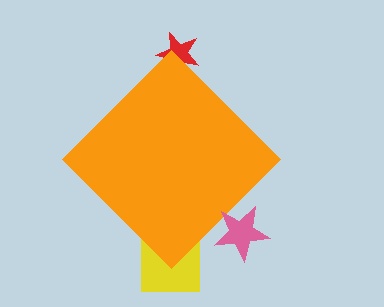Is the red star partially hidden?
Yes, the red star is partially hidden behind the orange diamond.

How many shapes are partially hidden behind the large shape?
2 shapes are partially hidden.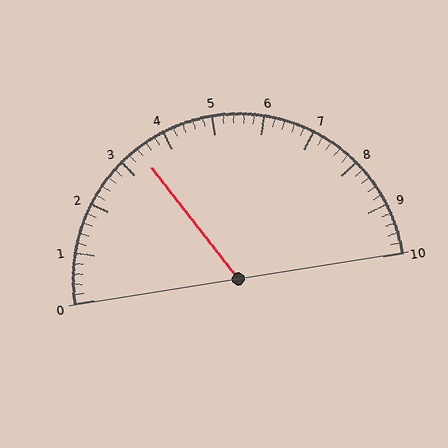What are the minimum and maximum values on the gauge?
The gauge ranges from 0 to 10.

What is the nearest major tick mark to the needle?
The nearest major tick mark is 3.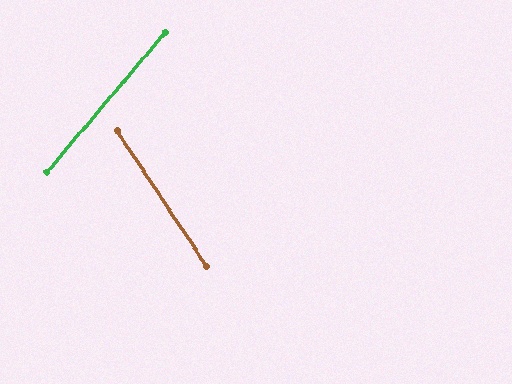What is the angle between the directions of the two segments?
Approximately 74 degrees.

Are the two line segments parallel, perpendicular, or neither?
Neither parallel nor perpendicular — they differ by about 74°.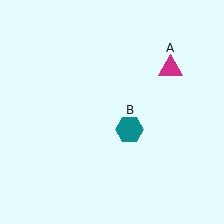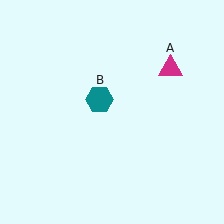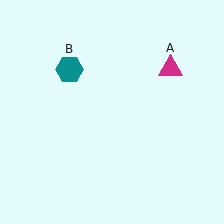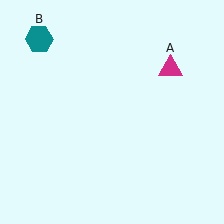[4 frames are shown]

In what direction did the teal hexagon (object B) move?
The teal hexagon (object B) moved up and to the left.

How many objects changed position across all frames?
1 object changed position: teal hexagon (object B).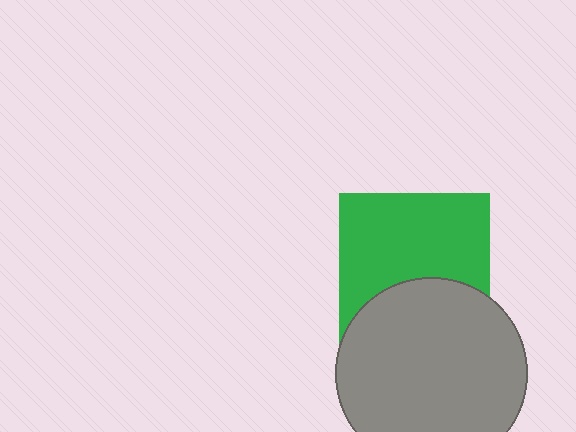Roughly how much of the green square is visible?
About half of it is visible (roughly 64%).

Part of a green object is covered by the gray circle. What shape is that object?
It is a square.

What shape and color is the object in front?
The object in front is a gray circle.